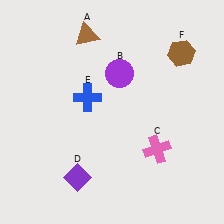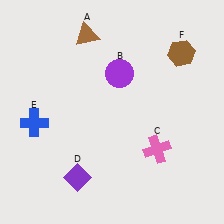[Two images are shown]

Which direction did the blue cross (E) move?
The blue cross (E) moved left.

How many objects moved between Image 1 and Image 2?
1 object moved between the two images.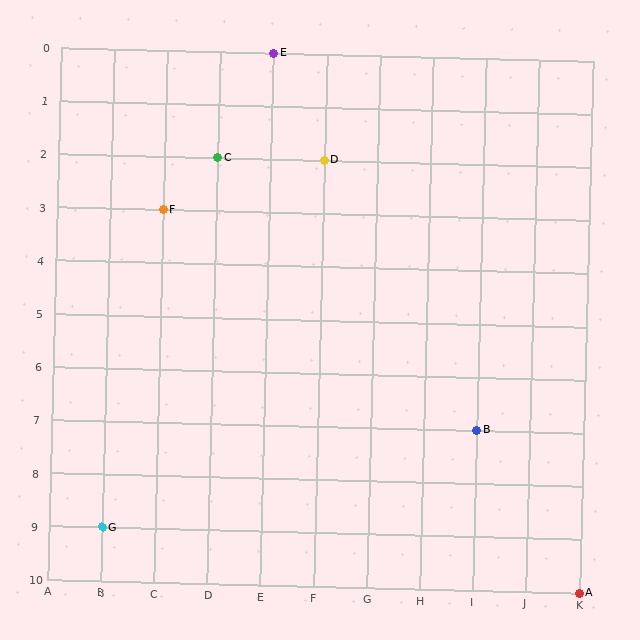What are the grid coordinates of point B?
Point B is at grid coordinates (I, 7).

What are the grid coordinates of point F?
Point F is at grid coordinates (C, 3).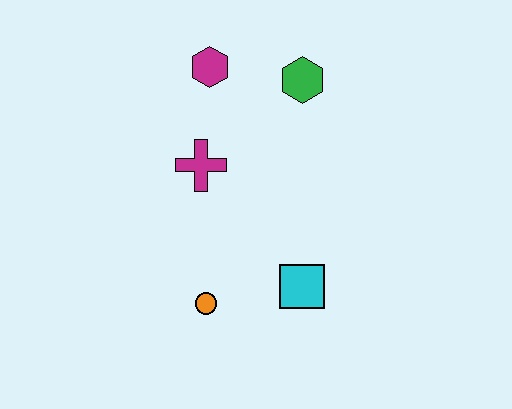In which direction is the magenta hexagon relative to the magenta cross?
The magenta hexagon is above the magenta cross.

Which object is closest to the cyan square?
The orange circle is closest to the cyan square.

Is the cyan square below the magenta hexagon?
Yes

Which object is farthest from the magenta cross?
The cyan square is farthest from the magenta cross.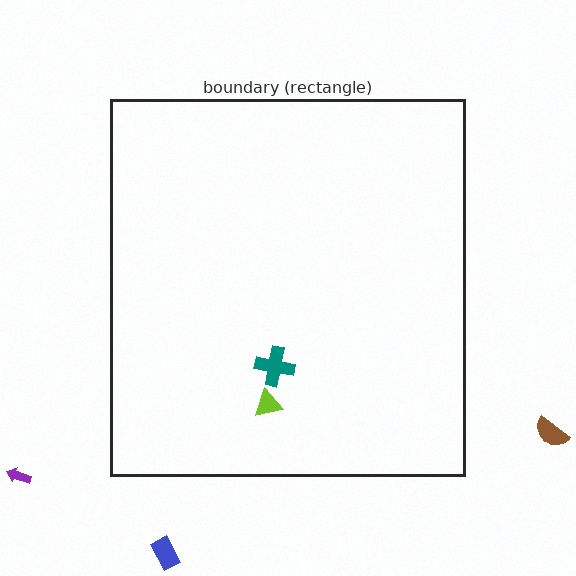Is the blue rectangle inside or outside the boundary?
Outside.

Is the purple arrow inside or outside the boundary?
Outside.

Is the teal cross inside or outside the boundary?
Inside.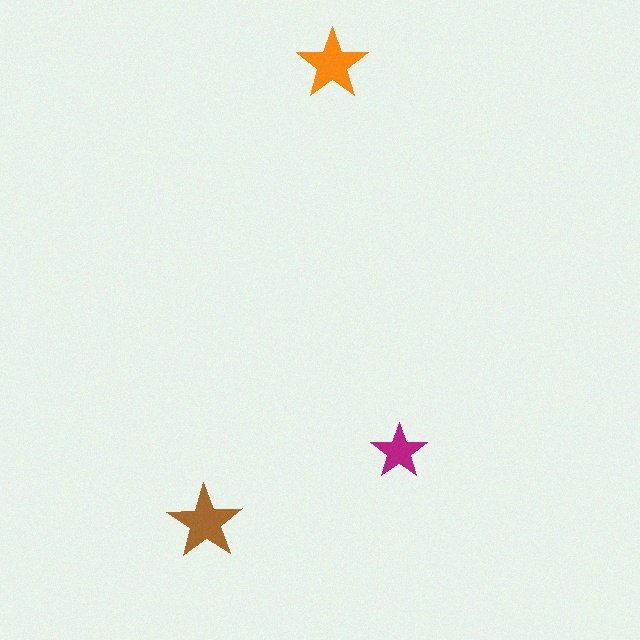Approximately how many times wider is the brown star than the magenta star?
About 1.5 times wider.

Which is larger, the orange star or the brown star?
The brown one.